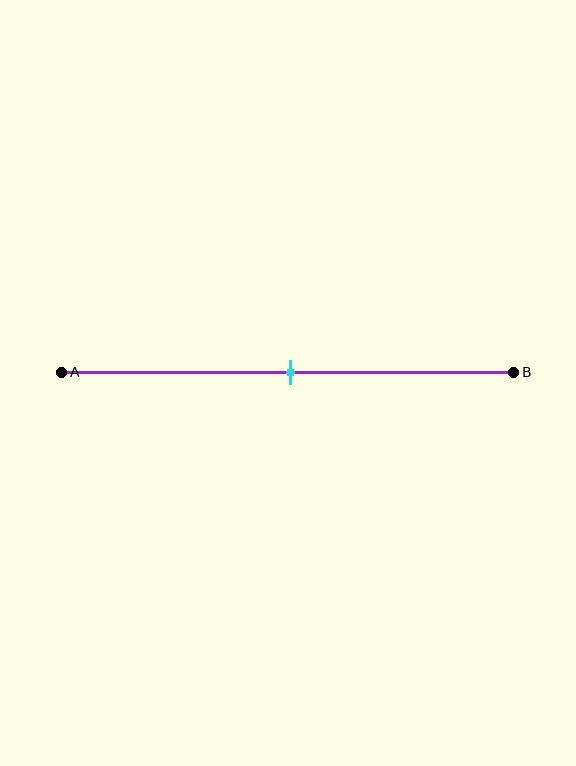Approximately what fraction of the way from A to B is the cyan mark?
The cyan mark is approximately 50% of the way from A to B.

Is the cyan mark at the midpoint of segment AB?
Yes, the mark is approximately at the midpoint.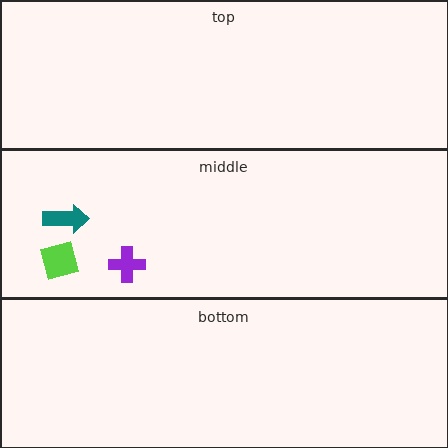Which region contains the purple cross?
The middle region.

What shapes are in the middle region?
The purple cross, the teal arrow, the lime square.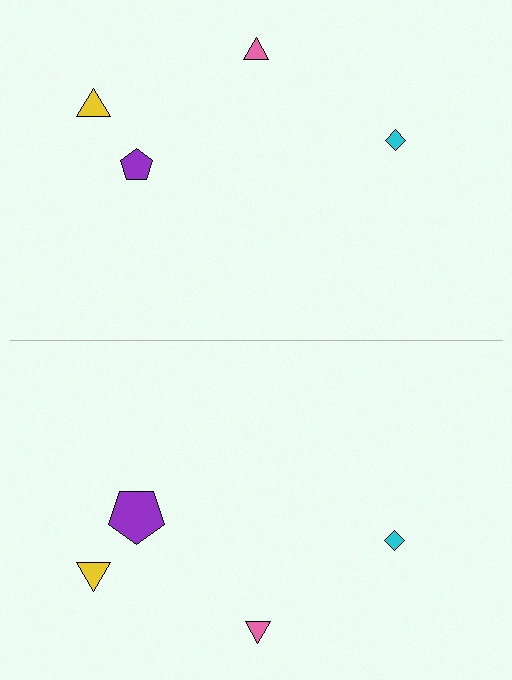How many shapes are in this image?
There are 8 shapes in this image.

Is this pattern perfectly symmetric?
No, the pattern is not perfectly symmetric. The purple pentagon on the bottom side has a different size than its mirror counterpart.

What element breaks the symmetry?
The purple pentagon on the bottom side has a different size than its mirror counterpart.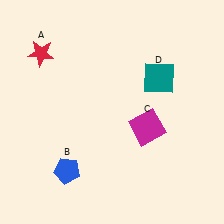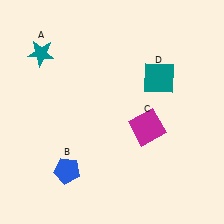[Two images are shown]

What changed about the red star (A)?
In Image 1, A is red. In Image 2, it changed to teal.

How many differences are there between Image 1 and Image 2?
There is 1 difference between the two images.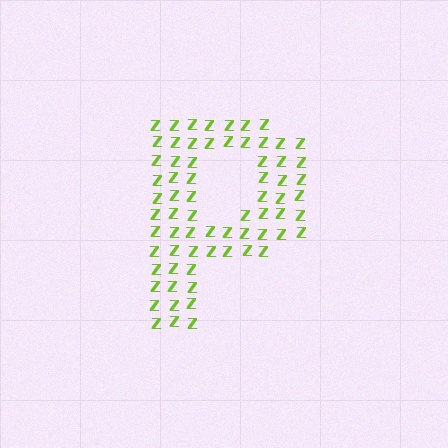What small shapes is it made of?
It is made of small letter Z's.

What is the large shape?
The large shape is the letter P.